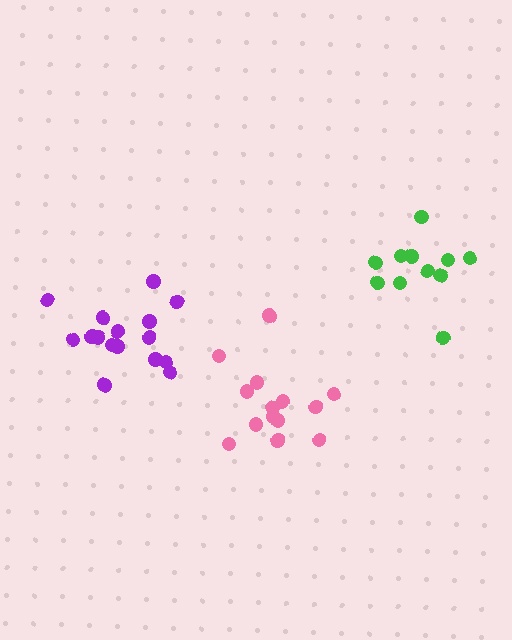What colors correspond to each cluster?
The clusters are colored: purple, pink, green.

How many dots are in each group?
Group 1: 16 dots, Group 2: 14 dots, Group 3: 11 dots (41 total).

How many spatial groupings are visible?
There are 3 spatial groupings.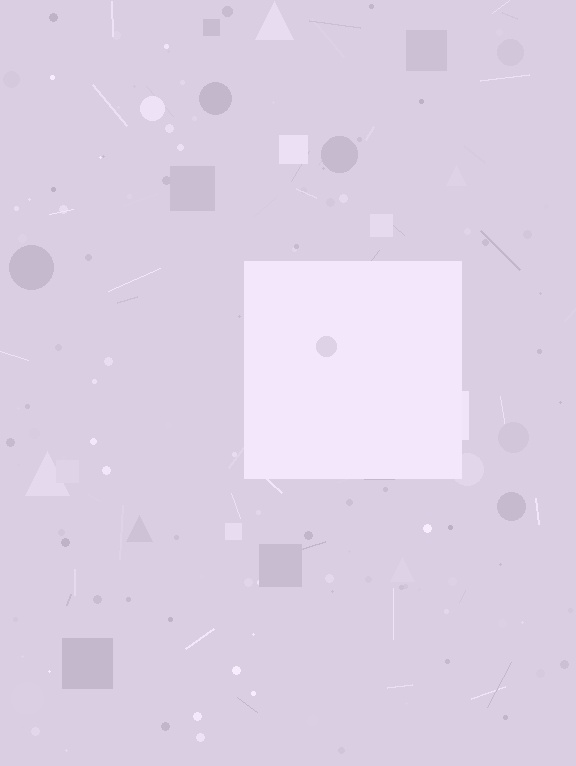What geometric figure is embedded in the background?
A square is embedded in the background.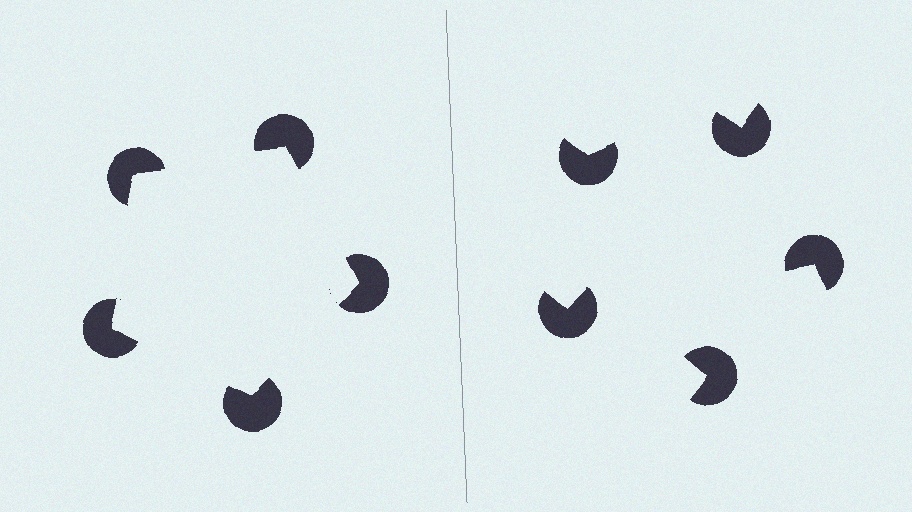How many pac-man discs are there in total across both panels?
10 — 5 on each side.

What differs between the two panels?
The pac-man discs are positioned identically on both sides; only the wedge orientations differ. On the left they align to a pentagon; on the right they are misaligned.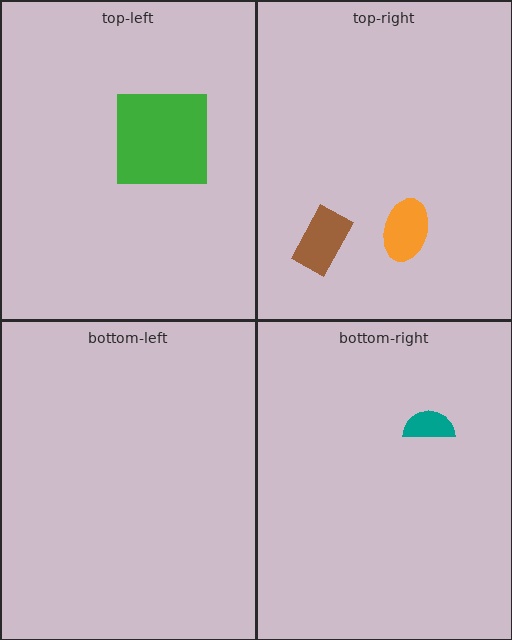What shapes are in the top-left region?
The green square.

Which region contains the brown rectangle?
The top-right region.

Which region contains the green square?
The top-left region.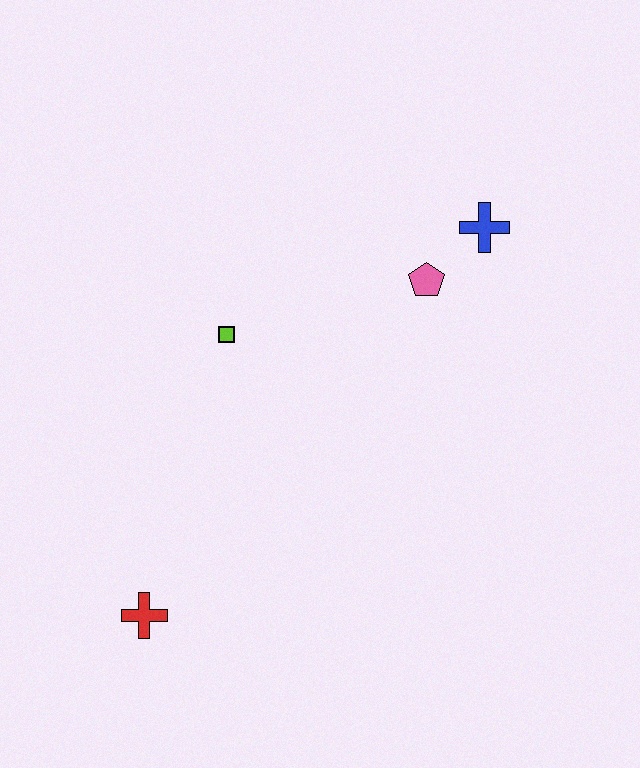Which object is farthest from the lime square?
The red cross is farthest from the lime square.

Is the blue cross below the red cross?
No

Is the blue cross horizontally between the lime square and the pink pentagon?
No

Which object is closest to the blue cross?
The pink pentagon is closest to the blue cross.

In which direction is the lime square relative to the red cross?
The lime square is above the red cross.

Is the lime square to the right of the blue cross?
No